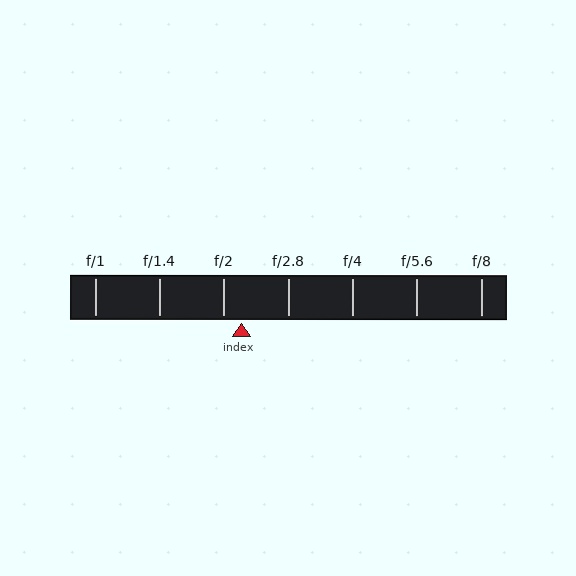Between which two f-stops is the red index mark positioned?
The index mark is between f/2 and f/2.8.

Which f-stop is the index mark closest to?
The index mark is closest to f/2.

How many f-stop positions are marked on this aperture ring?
There are 7 f-stop positions marked.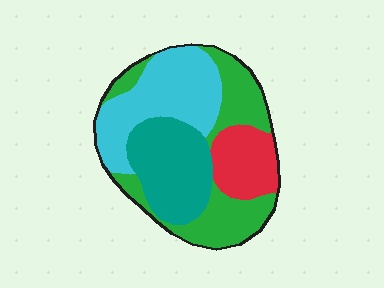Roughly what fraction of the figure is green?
Green covers roughly 30% of the figure.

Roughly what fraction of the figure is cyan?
Cyan takes up between a sixth and a third of the figure.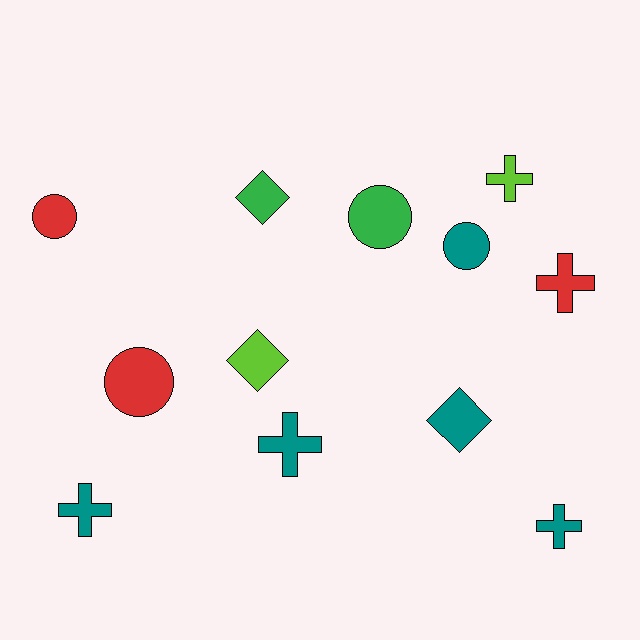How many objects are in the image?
There are 12 objects.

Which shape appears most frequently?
Cross, with 5 objects.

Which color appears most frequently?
Teal, with 5 objects.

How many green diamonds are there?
There is 1 green diamond.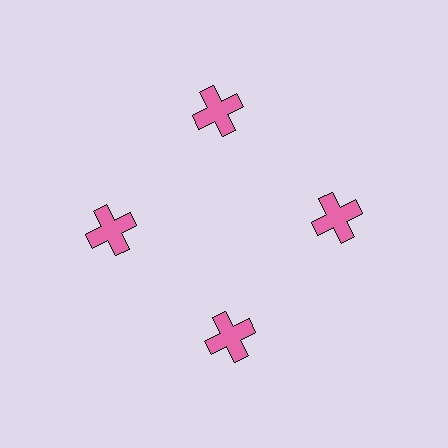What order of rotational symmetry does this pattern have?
This pattern has 4-fold rotational symmetry.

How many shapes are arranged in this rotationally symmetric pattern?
There are 4 shapes, arranged in 4 groups of 1.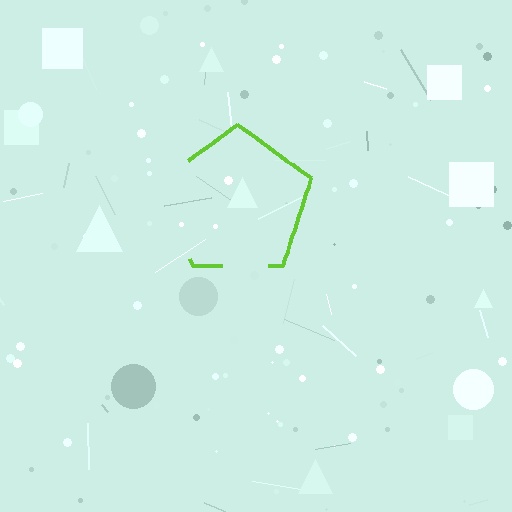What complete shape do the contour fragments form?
The contour fragments form a pentagon.